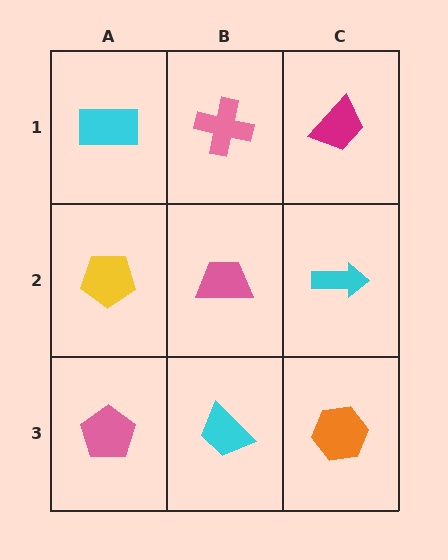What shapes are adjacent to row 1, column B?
A pink trapezoid (row 2, column B), a cyan rectangle (row 1, column A), a magenta trapezoid (row 1, column C).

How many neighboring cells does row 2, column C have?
3.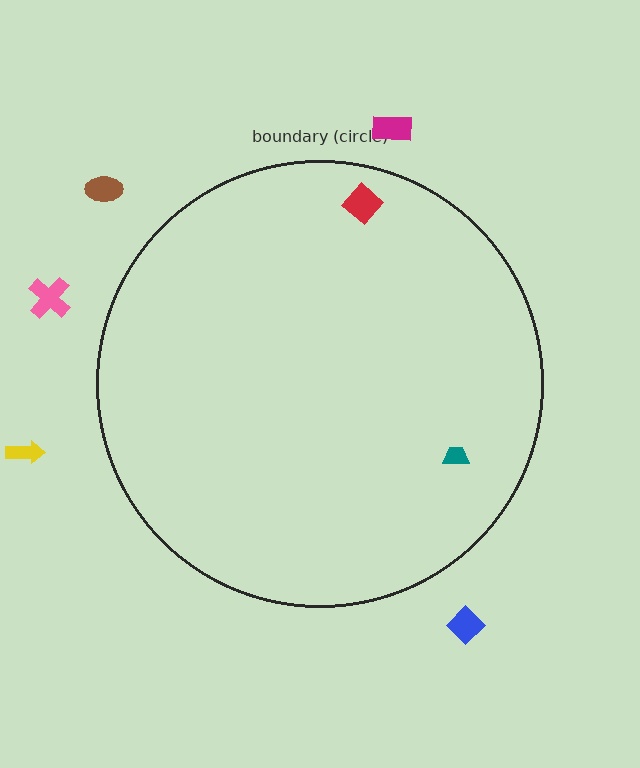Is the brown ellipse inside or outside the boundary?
Outside.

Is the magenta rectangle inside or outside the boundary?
Outside.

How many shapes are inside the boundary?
2 inside, 5 outside.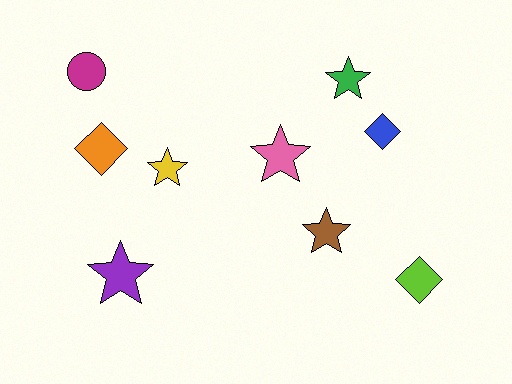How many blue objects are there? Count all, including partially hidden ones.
There is 1 blue object.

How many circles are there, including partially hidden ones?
There is 1 circle.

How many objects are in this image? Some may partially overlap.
There are 9 objects.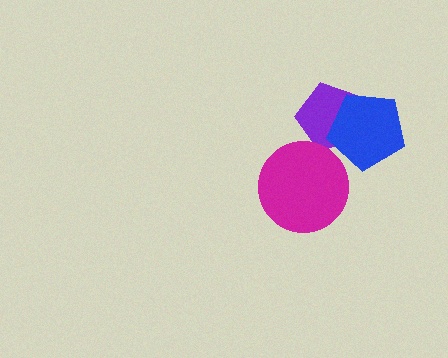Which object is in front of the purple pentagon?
The blue pentagon is in front of the purple pentagon.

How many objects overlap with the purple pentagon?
1 object overlaps with the purple pentagon.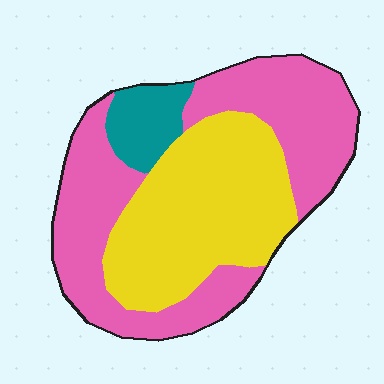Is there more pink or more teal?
Pink.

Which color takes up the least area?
Teal, at roughly 10%.